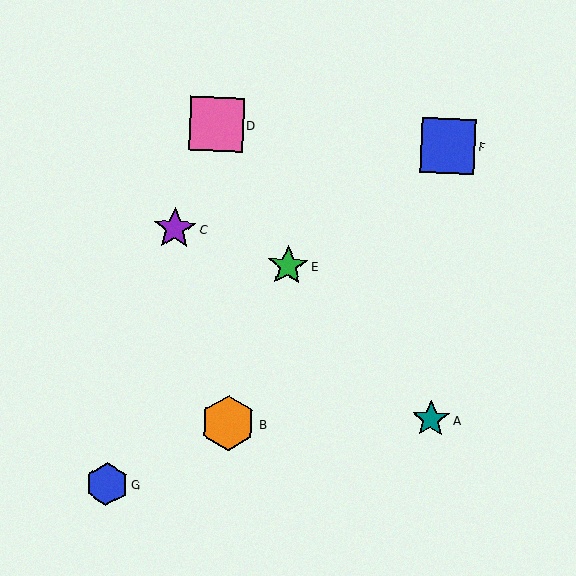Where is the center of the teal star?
The center of the teal star is at (431, 419).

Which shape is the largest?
The orange hexagon (labeled B) is the largest.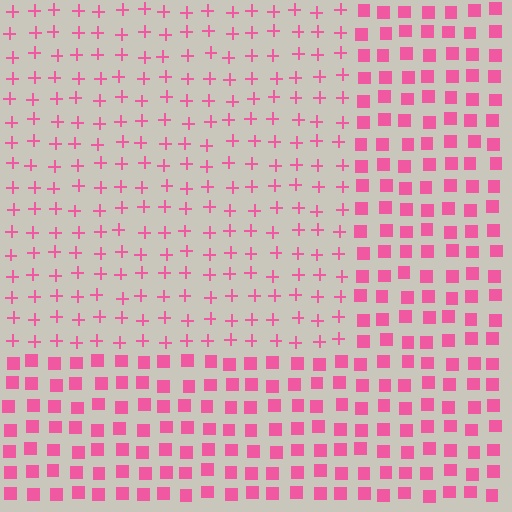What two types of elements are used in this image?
The image uses plus signs inside the rectangle region and squares outside it.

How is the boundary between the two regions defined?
The boundary is defined by a change in element shape: plus signs inside vs. squares outside. All elements share the same color and spacing.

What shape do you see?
I see a rectangle.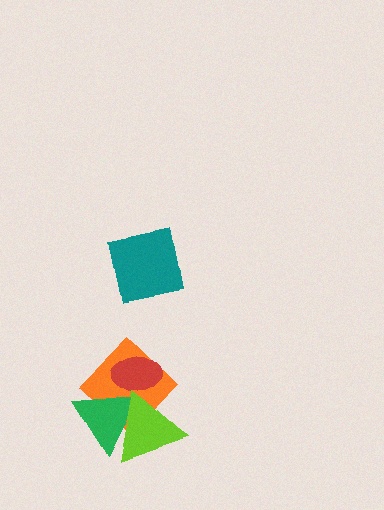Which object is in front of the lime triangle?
The red ellipse is in front of the lime triangle.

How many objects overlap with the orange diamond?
3 objects overlap with the orange diamond.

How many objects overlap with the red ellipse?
3 objects overlap with the red ellipse.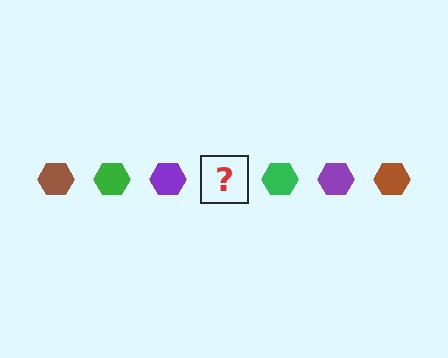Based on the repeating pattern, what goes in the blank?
The blank should be a brown hexagon.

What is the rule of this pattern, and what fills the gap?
The rule is that the pattern cycles through brown, green, purple hexagons. The gap should be filled with a brown hexagon.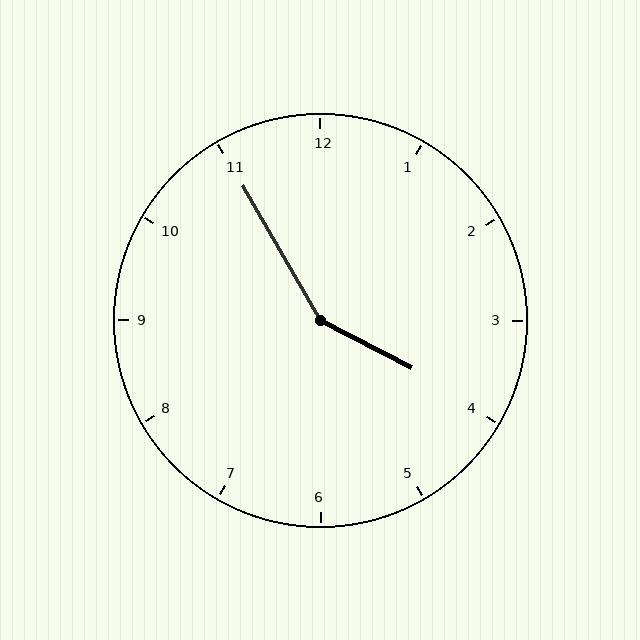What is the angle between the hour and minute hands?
Approximately 148 degrees.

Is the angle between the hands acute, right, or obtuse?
It is obtuse.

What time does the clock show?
3:55.